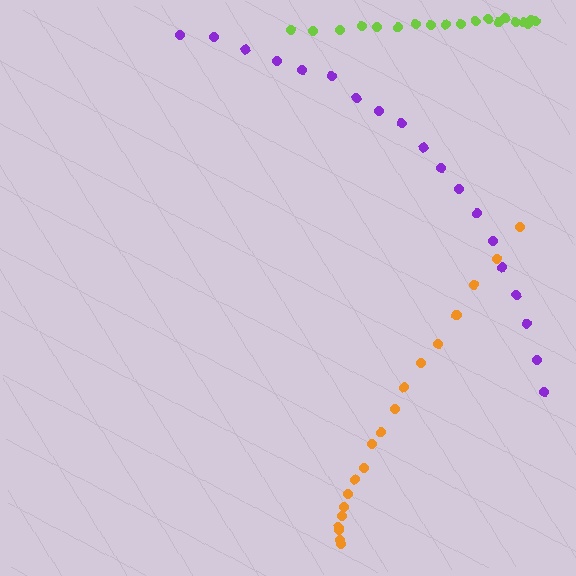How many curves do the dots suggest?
There are 3 distinct paths.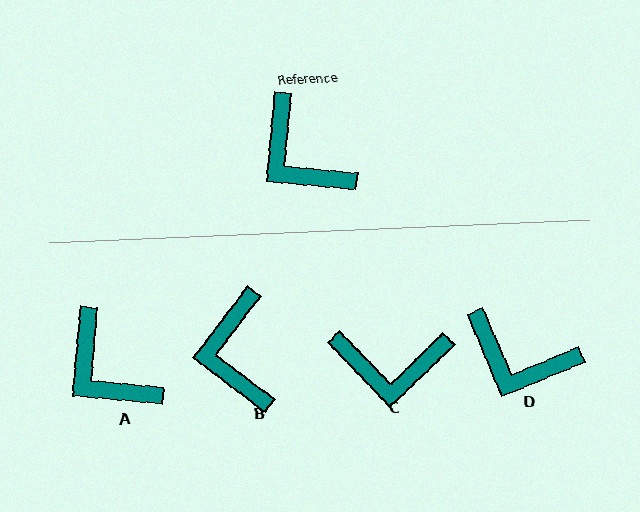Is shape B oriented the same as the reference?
No, it is off by about 32 degrees.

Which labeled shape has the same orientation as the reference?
A.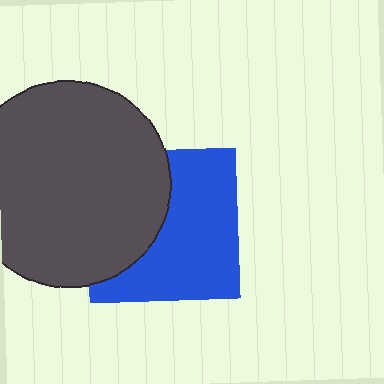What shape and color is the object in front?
The object in front is a dark gray circle.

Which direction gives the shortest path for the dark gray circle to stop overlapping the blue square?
Moving left gives the shortest separation.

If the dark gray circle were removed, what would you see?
You would see the complete blue square.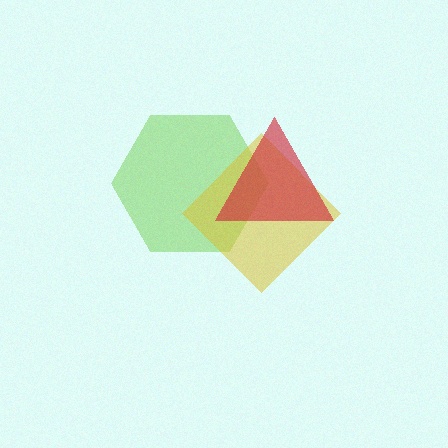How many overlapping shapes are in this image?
There are 3 overlapping shapes in the image.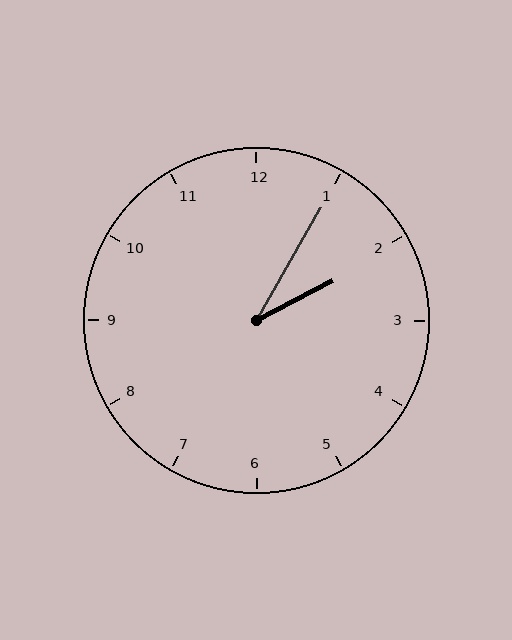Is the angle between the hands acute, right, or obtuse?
It is acute.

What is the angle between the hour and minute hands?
Approximately 32 degrees.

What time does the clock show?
2:05.